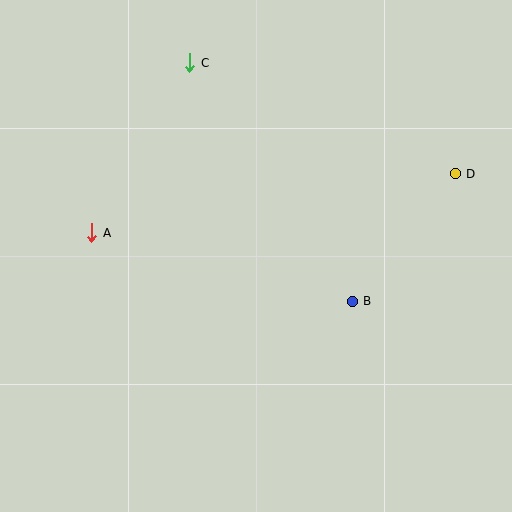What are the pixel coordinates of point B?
Point B is at (352, 301).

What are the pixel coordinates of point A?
Point A is at (92, 233).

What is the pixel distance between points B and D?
The distance between B and D is 164 pixels.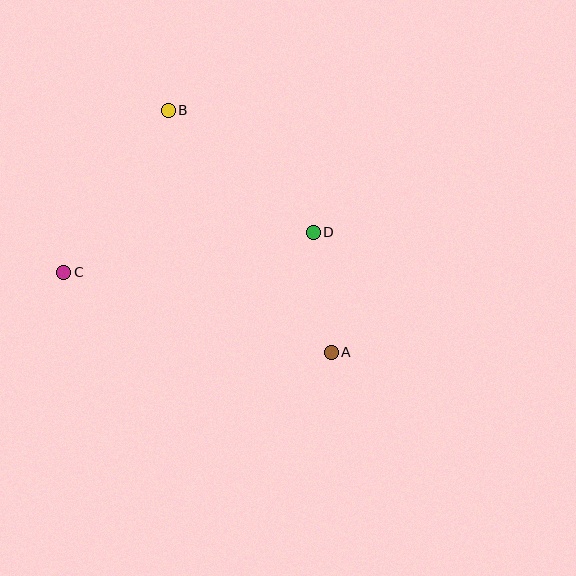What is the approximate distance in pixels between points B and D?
The distance between B and D is approximately 189 pixels.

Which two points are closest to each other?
Points A and D are closest to each other.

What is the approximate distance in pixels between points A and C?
The distance between A and C is approximately 279 pixels.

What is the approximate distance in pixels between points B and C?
The distance between B and C is approximately 193 pixels.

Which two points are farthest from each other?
Points A and B are farthest from each other.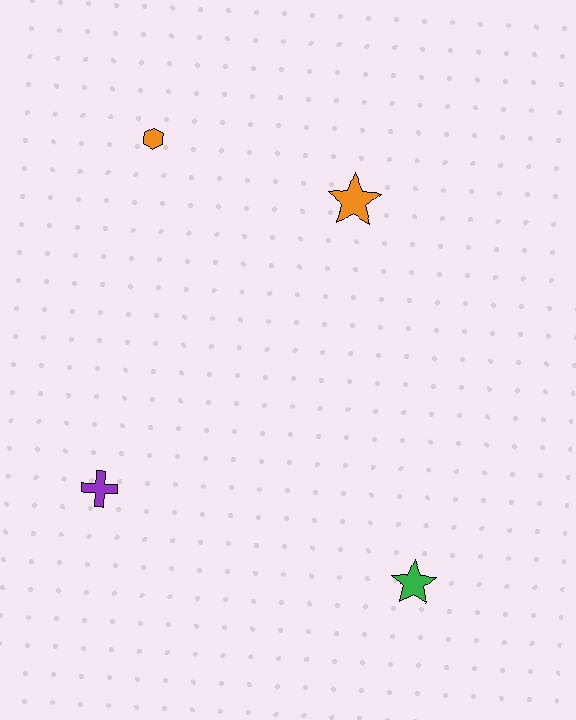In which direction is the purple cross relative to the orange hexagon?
The purple cross is below the orange hexagon.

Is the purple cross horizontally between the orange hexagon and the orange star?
No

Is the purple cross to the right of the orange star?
No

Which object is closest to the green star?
The purple cross is closest to the green star.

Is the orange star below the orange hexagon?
Yes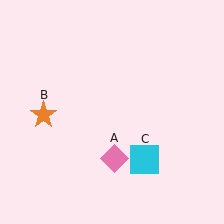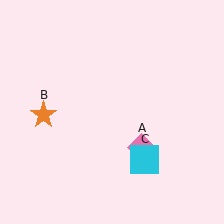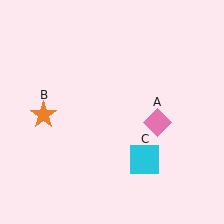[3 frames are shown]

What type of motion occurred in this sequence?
The pink diamond (object A) rotated counterclockwise around the center of the scene.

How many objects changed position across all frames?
1 object changed position: pink diamond (object A).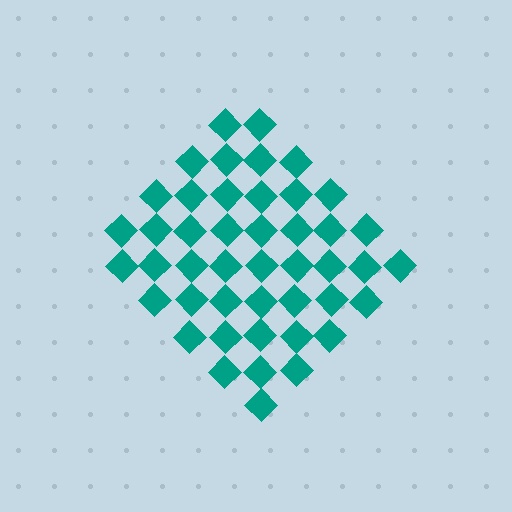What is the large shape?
The large shape is a diamond.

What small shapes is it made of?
It is made of small diamonds.